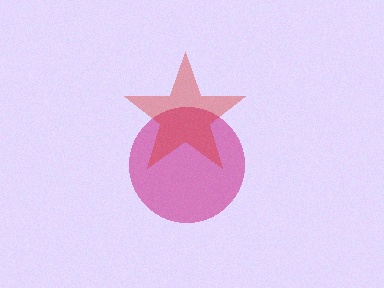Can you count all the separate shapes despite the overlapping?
Yes, there are 2 separate shapes.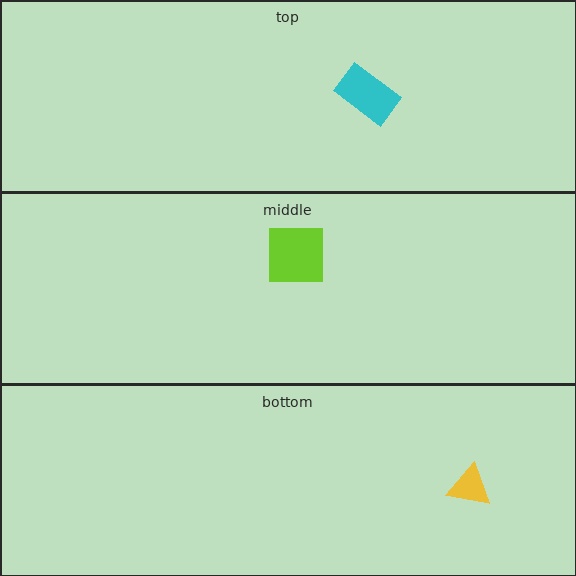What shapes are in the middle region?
The lime square.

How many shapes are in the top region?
1.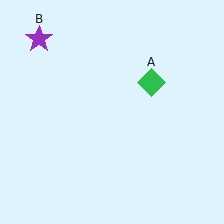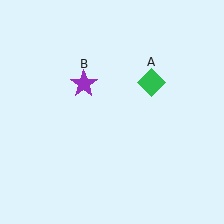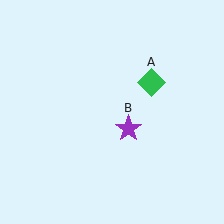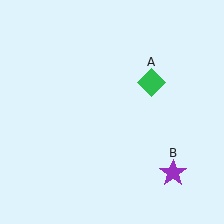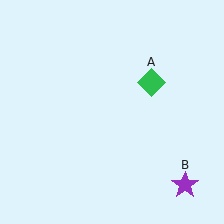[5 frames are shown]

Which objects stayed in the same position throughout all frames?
Green diamond (object A) remained stationary.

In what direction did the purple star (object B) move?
The purple star (object B) moved down and to the right.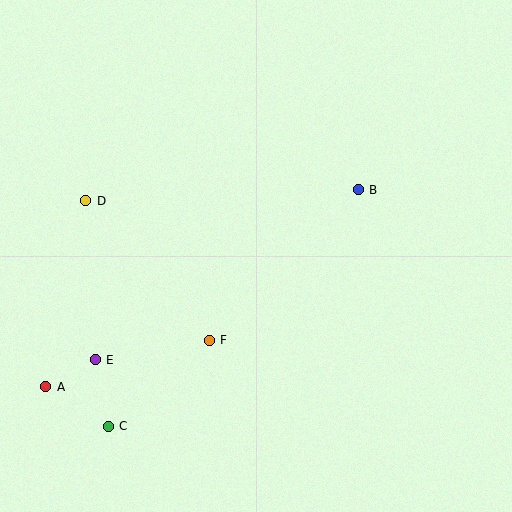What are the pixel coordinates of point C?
Point C is at (108, 426).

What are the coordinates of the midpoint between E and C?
The midpoint between E and C is at (102, 393).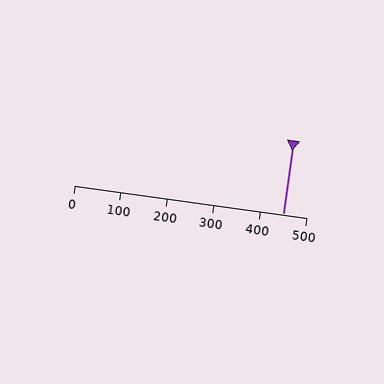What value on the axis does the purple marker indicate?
The marker indicates approximately 450.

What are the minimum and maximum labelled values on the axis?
The axis runs from 0 to 500.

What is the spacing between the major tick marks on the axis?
The major ticks are spaced 100 apart.